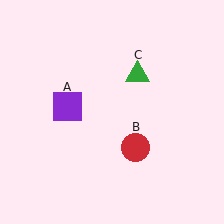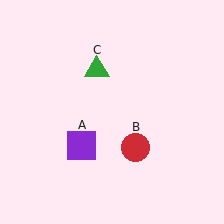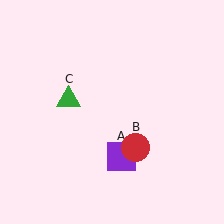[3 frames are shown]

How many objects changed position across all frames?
2 objects changed position: purple square (object A), green triangle (object C).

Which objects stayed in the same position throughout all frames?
Red circle (object B) remained stationary.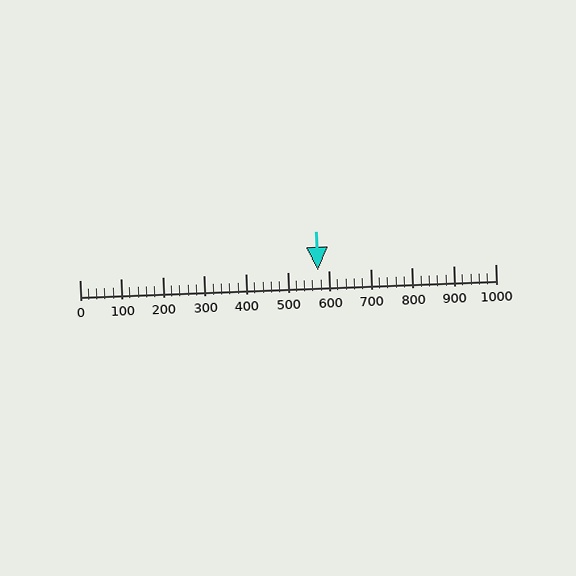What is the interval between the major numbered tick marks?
The major tick marks are spaced 100 units apart.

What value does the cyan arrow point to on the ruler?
The cyan arrow points to approximately 573.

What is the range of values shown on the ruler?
The ruler shows values from 0 to 1000.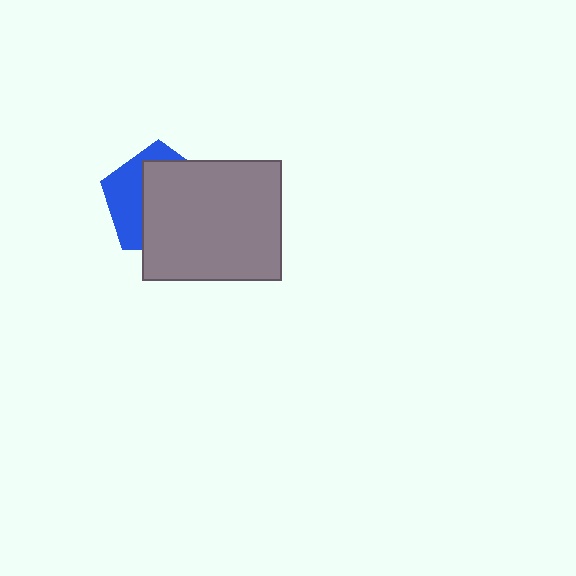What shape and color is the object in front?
The object in front is a gray rectangle.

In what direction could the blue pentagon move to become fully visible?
The blue pentagon could move toward the upper-left. That would shift it out from behind the gray rectangle entirely.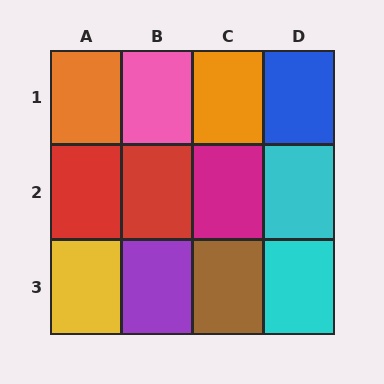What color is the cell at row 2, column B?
Red.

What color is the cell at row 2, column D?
Cyan.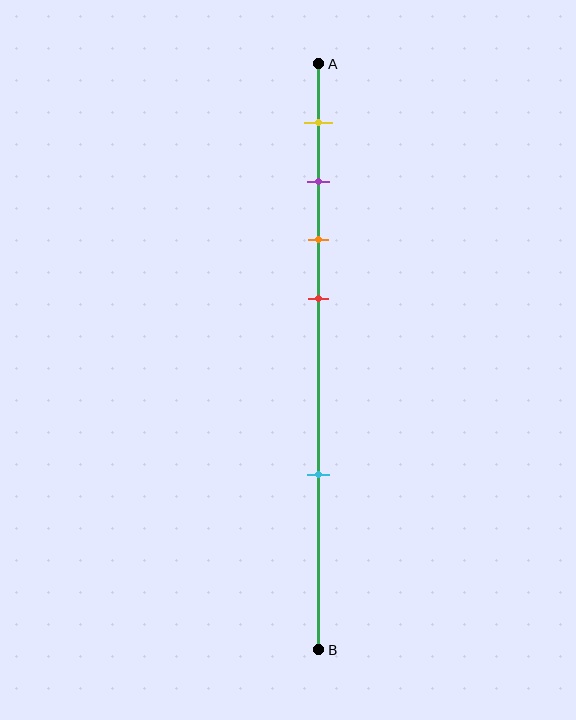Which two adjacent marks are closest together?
The purple and orange marks are the closest adjacent pair.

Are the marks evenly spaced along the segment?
No, the marks are not evenly spaced.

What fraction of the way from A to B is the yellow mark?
The yellow mark is approximately 10% (0.1) of the way from A to B.